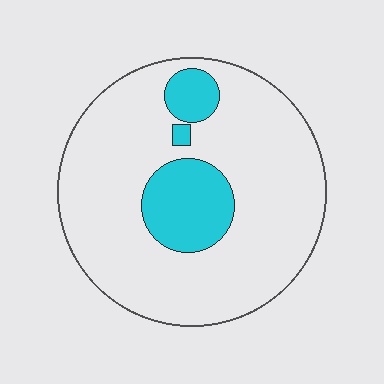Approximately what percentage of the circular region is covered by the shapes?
Approximately 15%.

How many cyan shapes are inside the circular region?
3.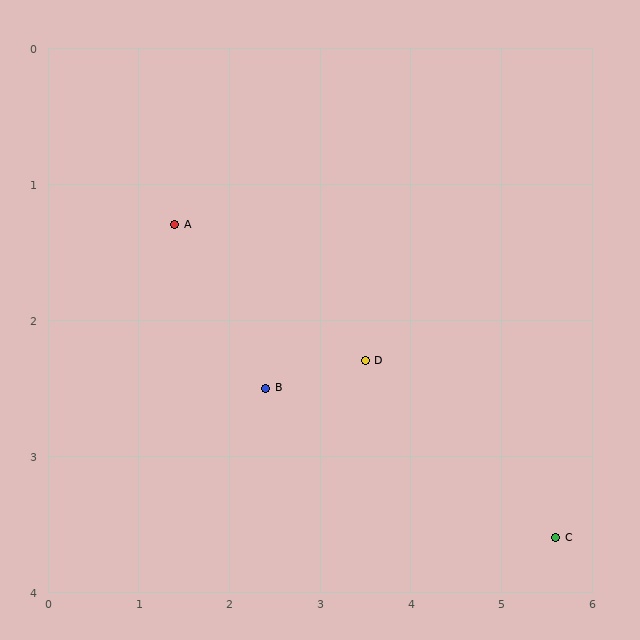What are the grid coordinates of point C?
Point C is at approximately (5.6, 3.6).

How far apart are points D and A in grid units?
Points D and A are about 2.3 grid units apart.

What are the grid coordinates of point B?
Point B is at approximately (2.4, 2.5).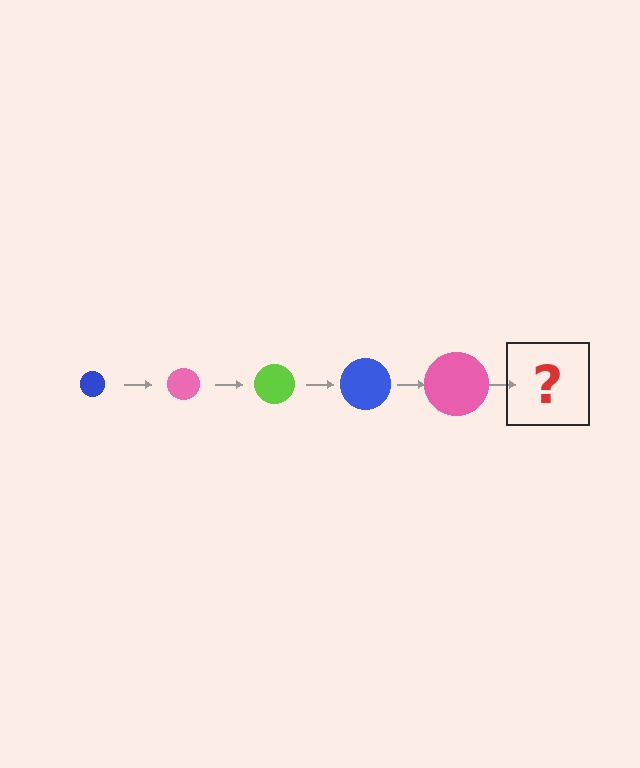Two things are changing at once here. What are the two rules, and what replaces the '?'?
The two rules are that the circle grows larger each step and the color cycles through blue, pink, and lime. The '?' should be a lime circle, larger than the previous one.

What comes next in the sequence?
The next element should be a lime circle, larger than the previous one.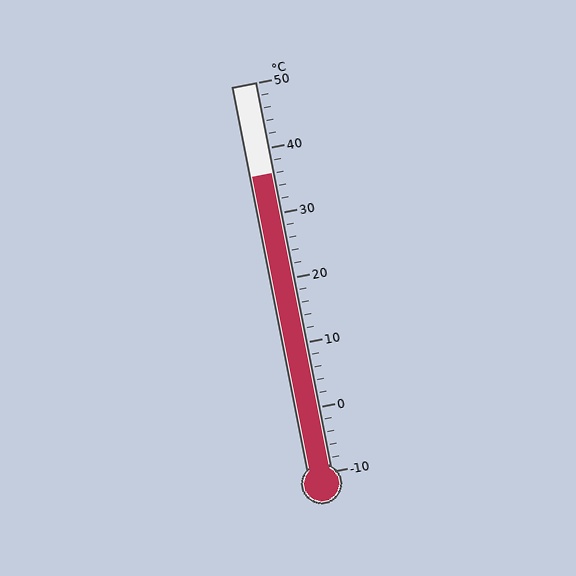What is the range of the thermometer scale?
The thermometer scale ranges from -10°C to 50°C.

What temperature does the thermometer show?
The thermometer shows approximately 36°C.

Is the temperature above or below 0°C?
The temperature is above 0°C.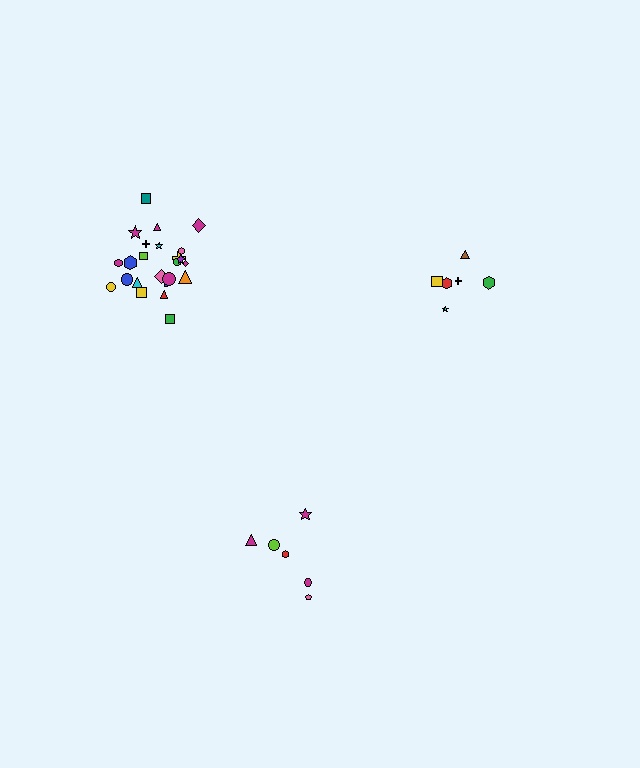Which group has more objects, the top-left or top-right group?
The top-left group.